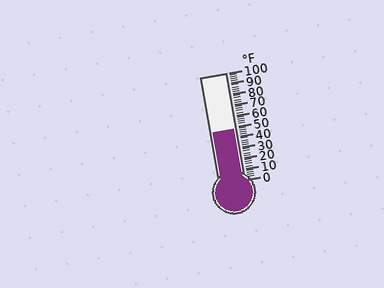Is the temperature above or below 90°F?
The temperature is below 90°F.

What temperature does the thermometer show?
The thermometer shows approximately 48°F.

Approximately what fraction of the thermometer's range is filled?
The thermometer is filled to approximately 50% of its range.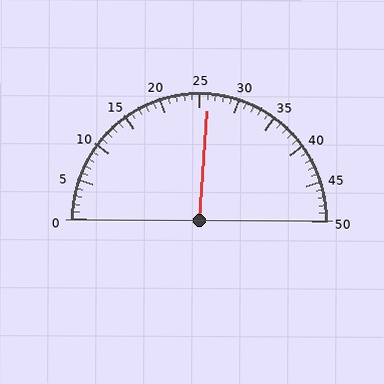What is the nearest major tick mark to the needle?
The nearest major tick mark is 25.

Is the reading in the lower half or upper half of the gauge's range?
The reading is in the upper half of the range (0 to 50).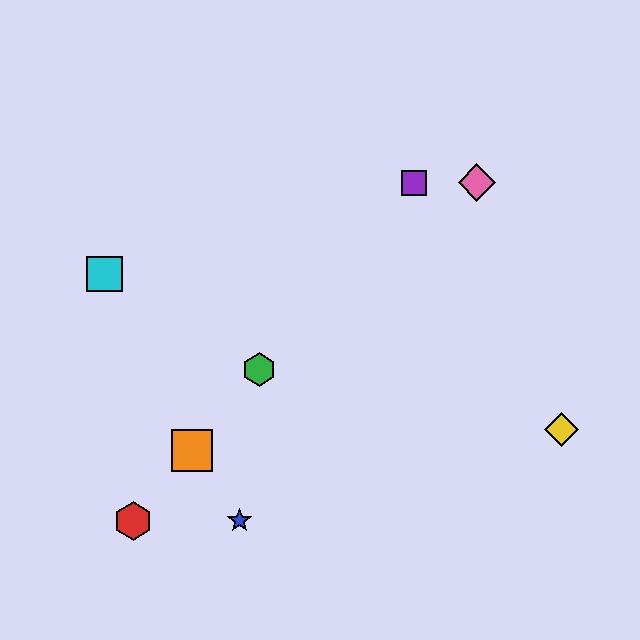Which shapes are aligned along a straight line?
The red hexagon, the green hexagon, the purple square, the orange square are aligned along a straight line.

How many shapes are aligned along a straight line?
4 shapes (the red hexagon, the green hexagon, the purple square, the orange square) are aligned along a straight line.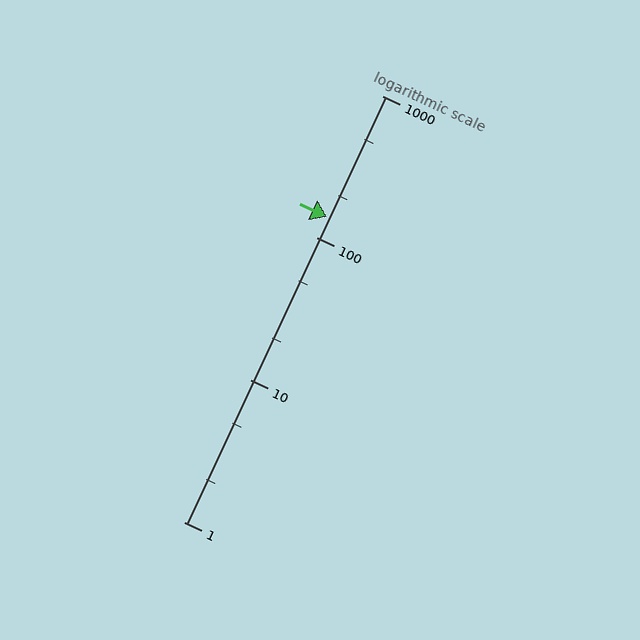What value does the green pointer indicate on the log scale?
The pointer indicates approximately 140.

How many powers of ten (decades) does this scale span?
The scale spans 3 decades, from 1 to 1000.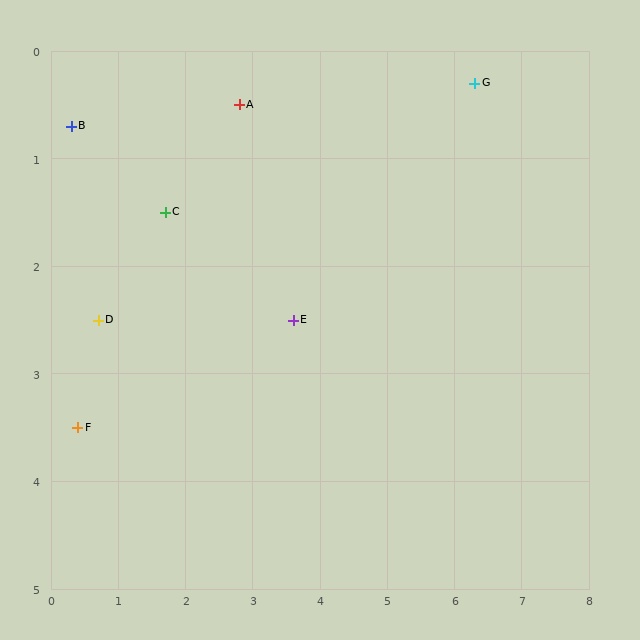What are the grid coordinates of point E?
Point E is at approximately (3.6, 2.5).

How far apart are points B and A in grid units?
Points B and A are about 2.5 grid units apart.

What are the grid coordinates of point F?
Point F is at approximately (0.4, 3.5).